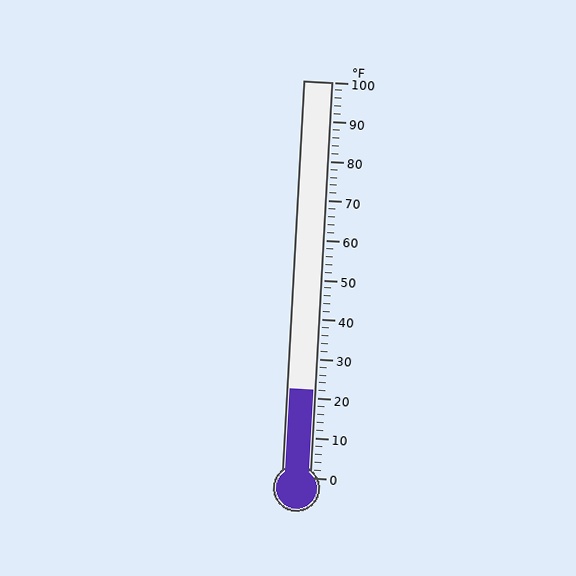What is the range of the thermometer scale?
The thermometer scale ranges from 0°F to 100°F.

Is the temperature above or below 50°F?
The temperature is below 50°F.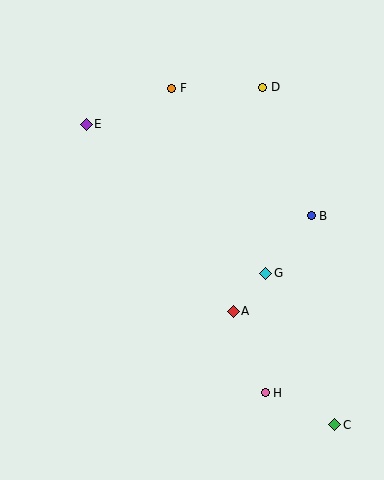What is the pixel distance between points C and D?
The distance between C and D is 345 pixels.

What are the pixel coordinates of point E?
Point E is at (86, 124).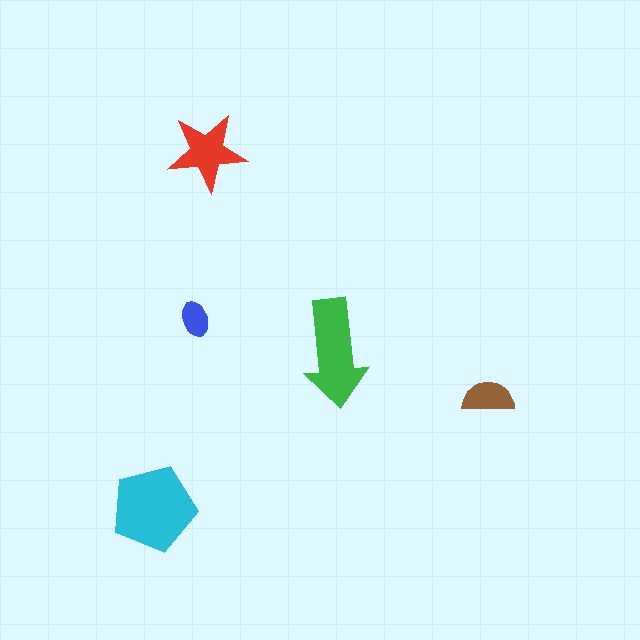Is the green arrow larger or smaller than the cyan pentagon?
Smaller.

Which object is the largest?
The cyan pentagon.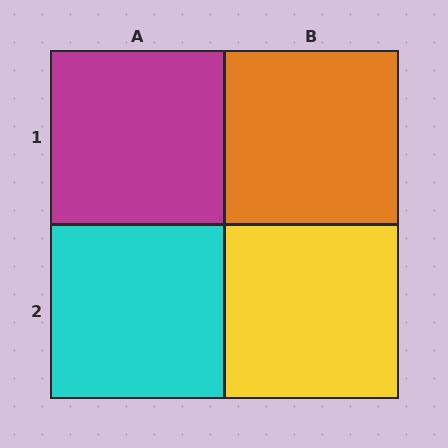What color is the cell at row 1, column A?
Magenta.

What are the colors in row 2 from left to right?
Cyan, yellow.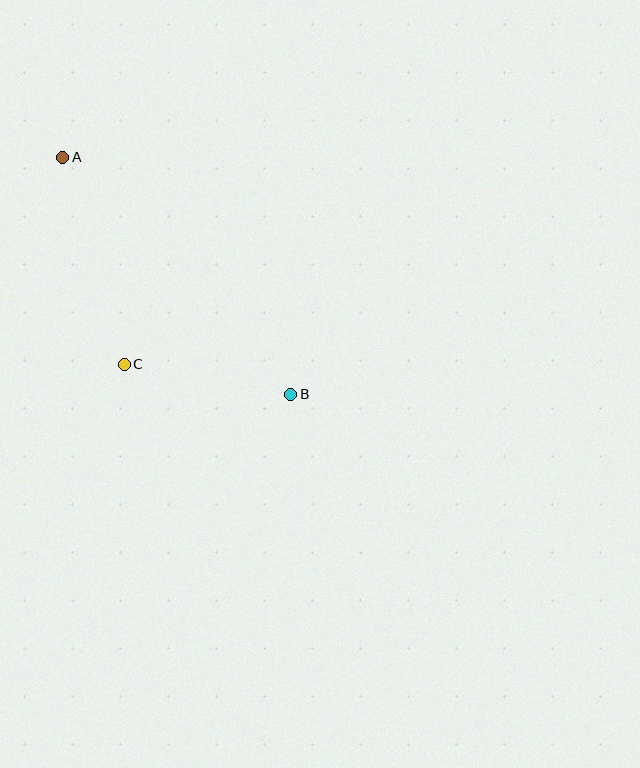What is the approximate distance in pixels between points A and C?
The distance between A and C is approximately 216 pixels.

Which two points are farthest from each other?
Points A and B are farthest from each other.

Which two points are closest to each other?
Points B and C are closest to each other.